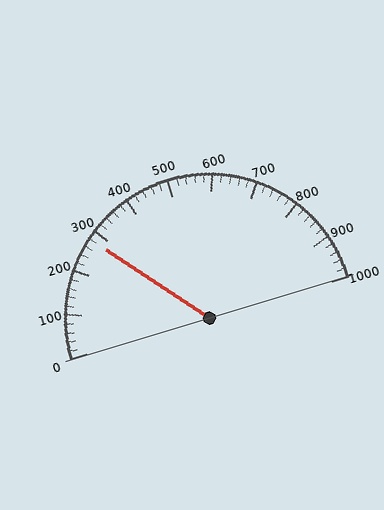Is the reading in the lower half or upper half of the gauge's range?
The reading is in the lower half of the range (0 to 1000).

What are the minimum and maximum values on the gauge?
The gauge ranges from 0 to 1000.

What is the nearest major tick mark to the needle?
The nearest major tick mark is 300.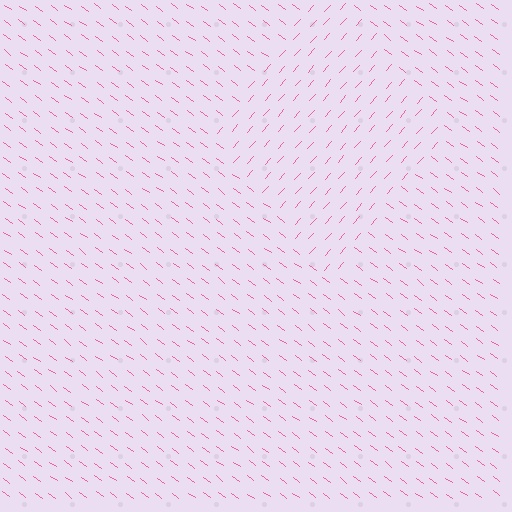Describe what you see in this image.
The image is filled with small pink line segments. A diamond region in the image has lines oriented differently from the surrounding lines, creating a visible texture boundary.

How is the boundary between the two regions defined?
The boundary is defined purely by a change in line orientation (approximately 85 degrees difference). All lines are the same color and thickness.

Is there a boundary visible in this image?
Yes, there is a texture boundary formed by a change in line orientation.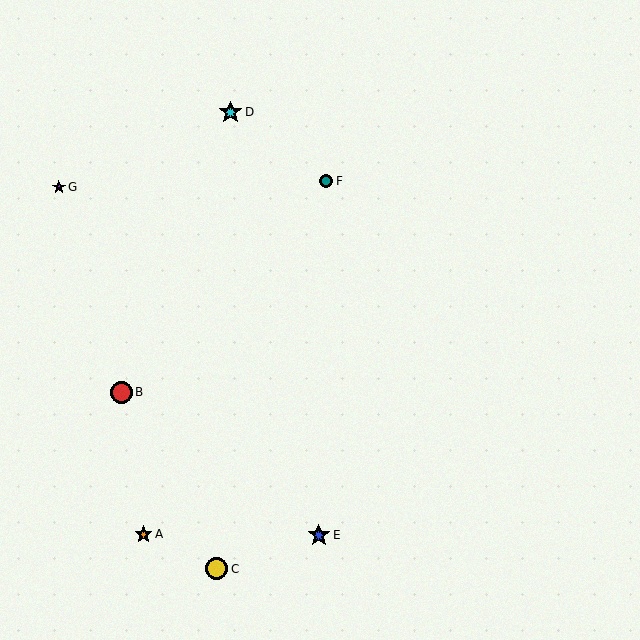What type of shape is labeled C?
Shape C is a yellow circle.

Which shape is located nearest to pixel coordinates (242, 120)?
The cyan star (labeled D) at (230, 112) is nearest to that location.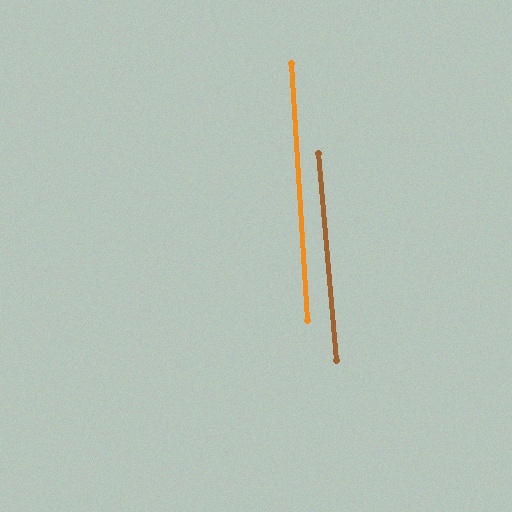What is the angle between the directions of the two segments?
Approximately 2 degrees.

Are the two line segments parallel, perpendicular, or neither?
Parallel — their directions differ by only 1.6°.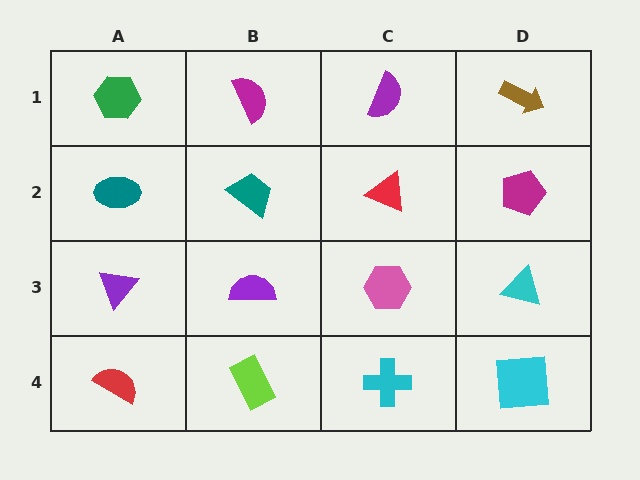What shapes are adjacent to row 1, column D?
A magenta pentagon (row 2, column D), a purple semicircle (row 1, column C).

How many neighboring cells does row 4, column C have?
3.